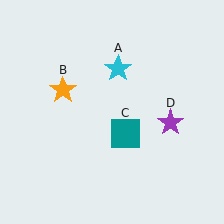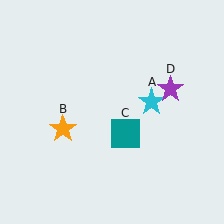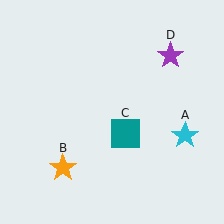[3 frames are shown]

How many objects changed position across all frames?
3 objects changed position: cyan star (object A), orange star (object B), purple star (object D).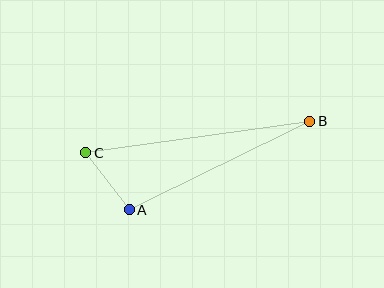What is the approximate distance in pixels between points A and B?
The distance between A and B is approximately 201 pixels.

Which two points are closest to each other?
Points A and C are closest to each other.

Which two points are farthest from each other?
Points B and C are farthest from each other.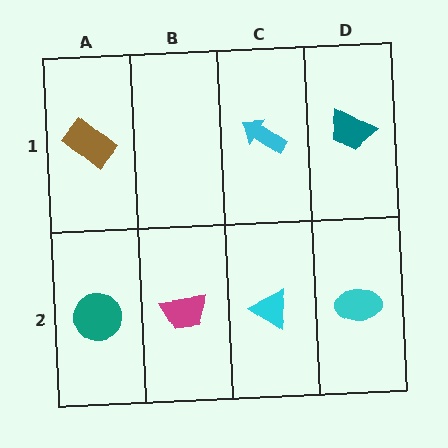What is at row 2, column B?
A magenta trapezoid.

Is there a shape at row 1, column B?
No, that cell is empty.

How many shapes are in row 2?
4 shapes.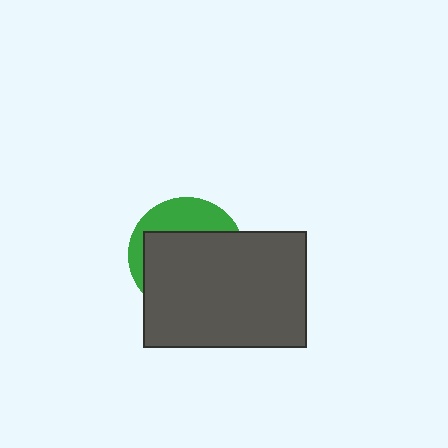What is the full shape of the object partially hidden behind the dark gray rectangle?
The partially hidden object is a green circle.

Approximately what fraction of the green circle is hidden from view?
Roughly 68% of the green circle is hidden behind the dark gray rectangle.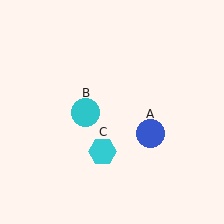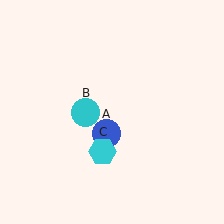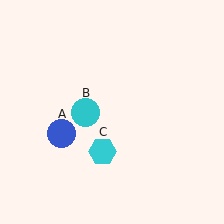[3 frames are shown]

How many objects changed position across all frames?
1 object changed position: blue circle (object A).